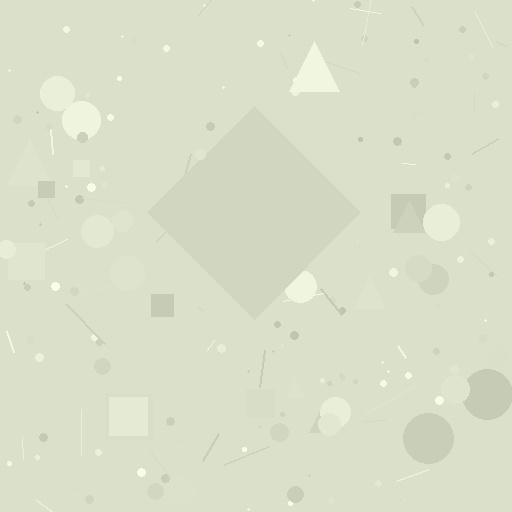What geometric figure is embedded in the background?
A diamond is embedded in the background.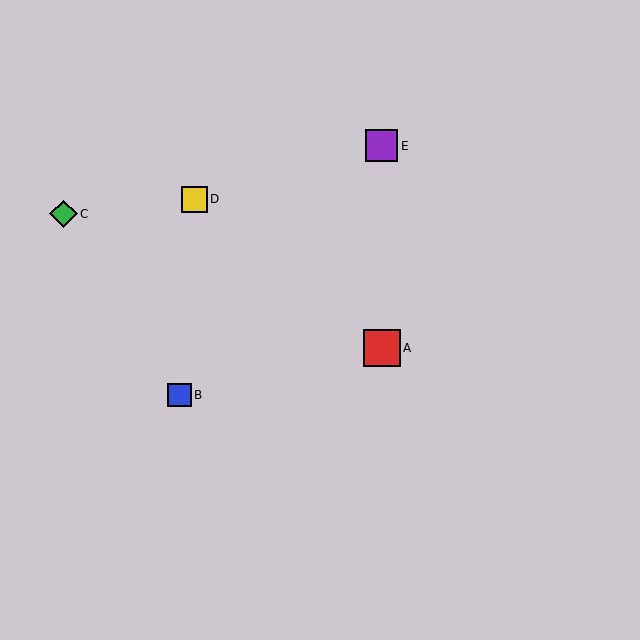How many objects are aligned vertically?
2 objects (A, E) are aligned vertically.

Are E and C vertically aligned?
No, E is at x≈382 and C is at x≈63.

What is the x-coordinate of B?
Object B is at x≈180.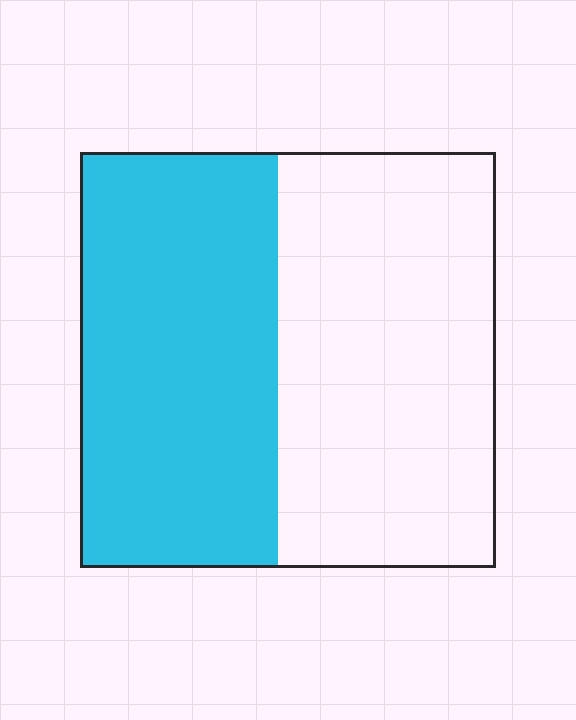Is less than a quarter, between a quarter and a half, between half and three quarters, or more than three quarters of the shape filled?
Between a quarter and a half.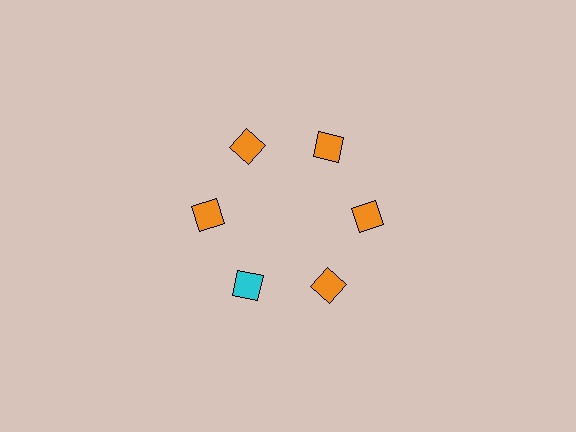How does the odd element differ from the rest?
It has a different color: cyan instead of orange.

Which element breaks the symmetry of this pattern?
The cyan square at roughly the 7 o'clock position breaks the symmetry. All other shapes are orange squares.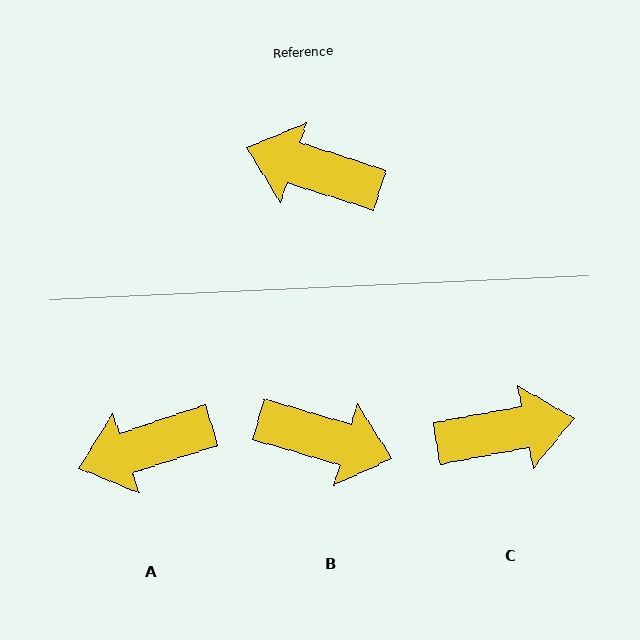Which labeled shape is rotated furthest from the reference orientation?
B, about 178 degrees away.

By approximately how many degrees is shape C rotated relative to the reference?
Approximately 152 degrees clockwise.